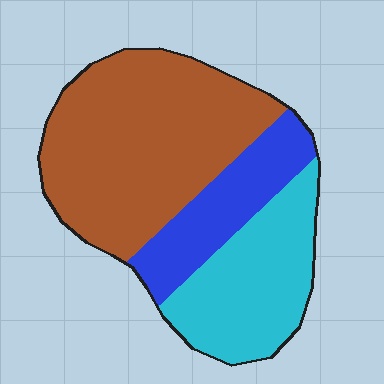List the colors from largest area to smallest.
From largest to smallest: brown, cyan, blue.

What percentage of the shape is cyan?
Cyan covers 29% of the shape.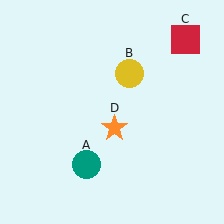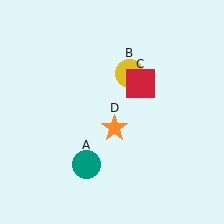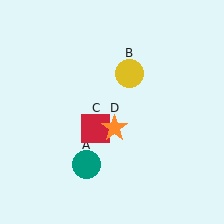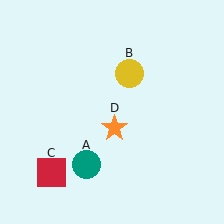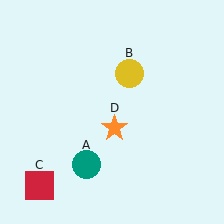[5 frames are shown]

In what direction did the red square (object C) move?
The red square (object C) moved down and to the left.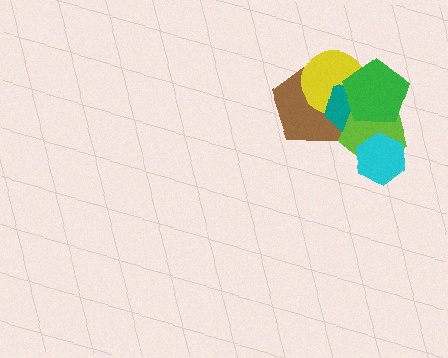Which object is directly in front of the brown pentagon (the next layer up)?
The yellow circle is directly in front of the brown pentagon.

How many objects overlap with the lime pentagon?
4 objects overlap with the lime pentagon.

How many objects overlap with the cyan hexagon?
1 object overlaps with the cyan hexagon.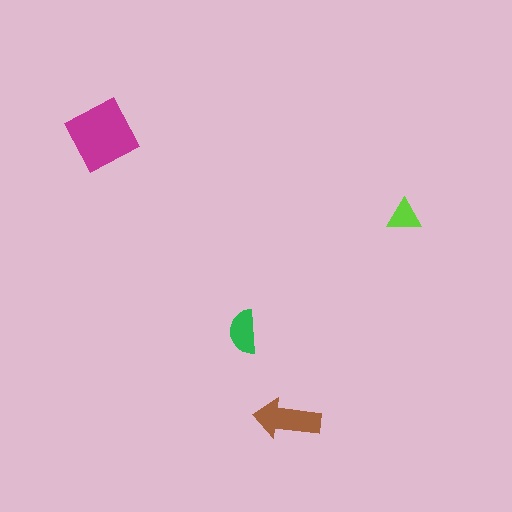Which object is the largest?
The magenta diamond.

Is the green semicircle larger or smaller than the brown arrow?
Smaller.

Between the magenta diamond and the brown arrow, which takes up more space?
The magenta diamond.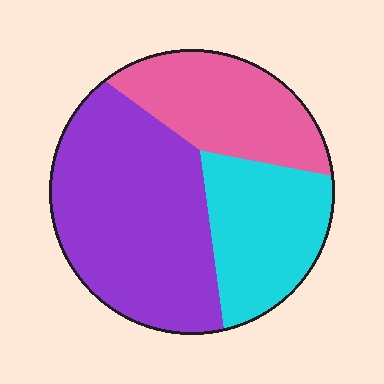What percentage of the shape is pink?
Pink covers around 25% of the shape.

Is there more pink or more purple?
Purple.